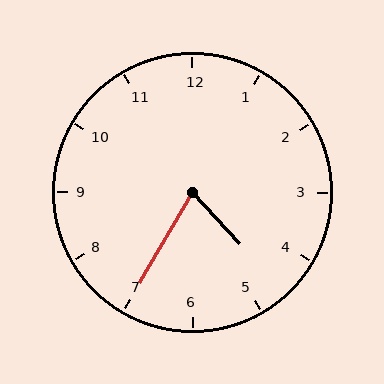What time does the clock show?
4:35.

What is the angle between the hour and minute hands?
Approximately 72 degrees.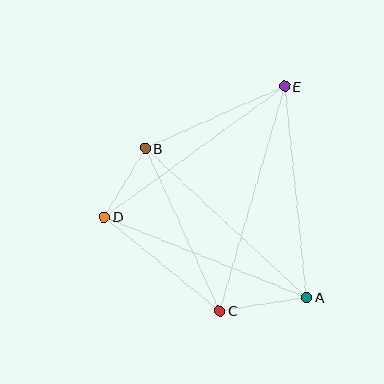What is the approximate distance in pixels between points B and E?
The distance between B and E is approximately 152 pixels.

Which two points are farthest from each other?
Points C and E are farthest from each other.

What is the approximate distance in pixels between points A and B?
The distance between A and B is approximately 219 pixels.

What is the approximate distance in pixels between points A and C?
The distance between A and C is approximately 88 pixels.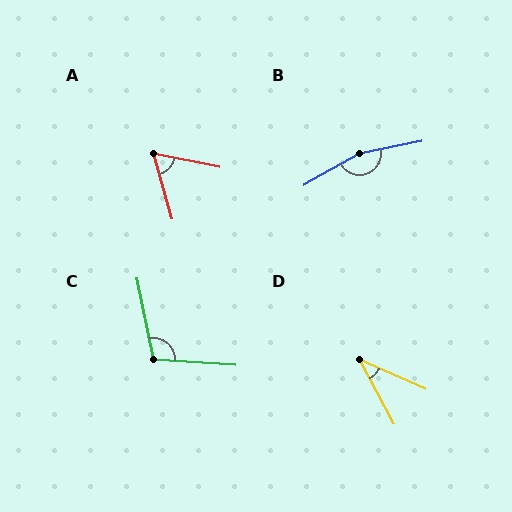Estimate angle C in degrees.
Approximately 106 degrees.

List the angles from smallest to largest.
D (38°), A (63°), C (106°), B (162°).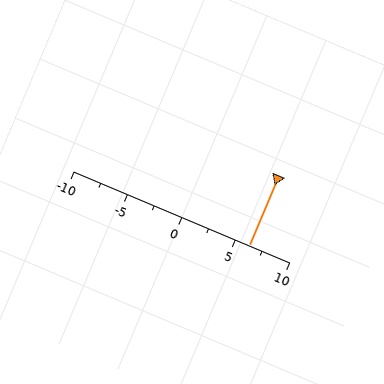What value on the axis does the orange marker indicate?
The marker indicates approximately 6.2.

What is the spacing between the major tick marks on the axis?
The major ticks are spaced 5 apart.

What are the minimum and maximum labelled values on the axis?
The axis runs from -10 to 10.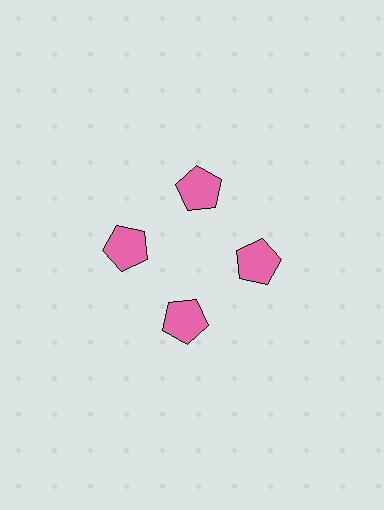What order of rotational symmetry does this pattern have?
This pattern has 4-fold rotational symmetry.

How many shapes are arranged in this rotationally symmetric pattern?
There are 4 shapes, arranged in 4 groups of 1.